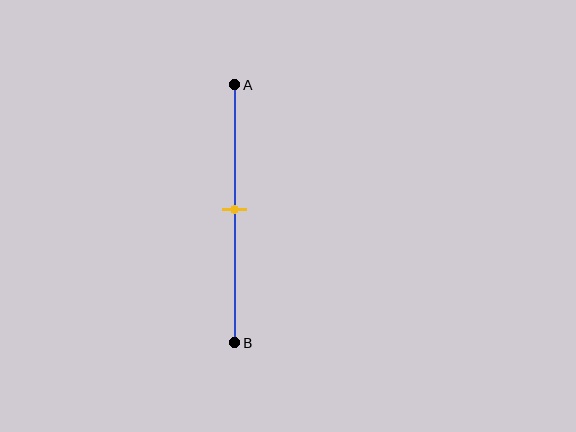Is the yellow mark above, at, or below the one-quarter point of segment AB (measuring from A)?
The yellow mark is below the one-quarter point of segment AB.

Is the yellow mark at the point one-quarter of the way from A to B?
No, the mark is at about 50% from A, not at the 25% one-quarter point.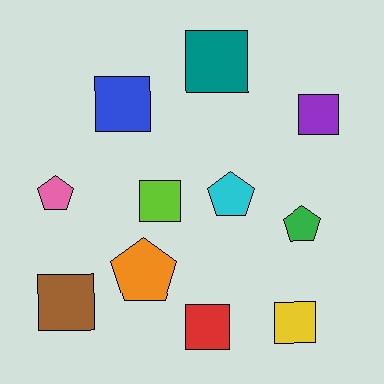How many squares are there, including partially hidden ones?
There are 7 squares.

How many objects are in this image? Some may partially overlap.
There are 11 objects.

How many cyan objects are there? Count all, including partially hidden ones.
There is 1 cyan object.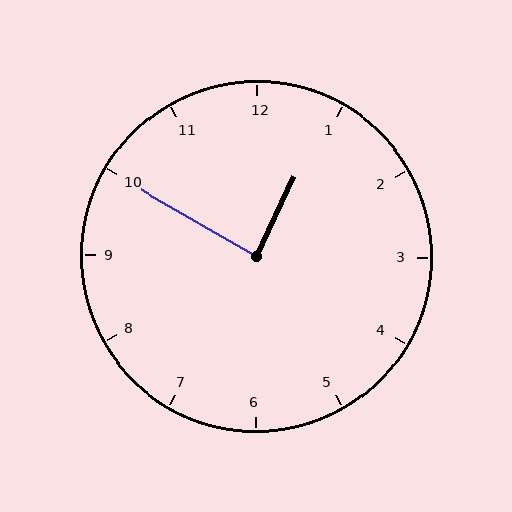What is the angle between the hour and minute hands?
Approximately 85 degrees.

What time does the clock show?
12:50.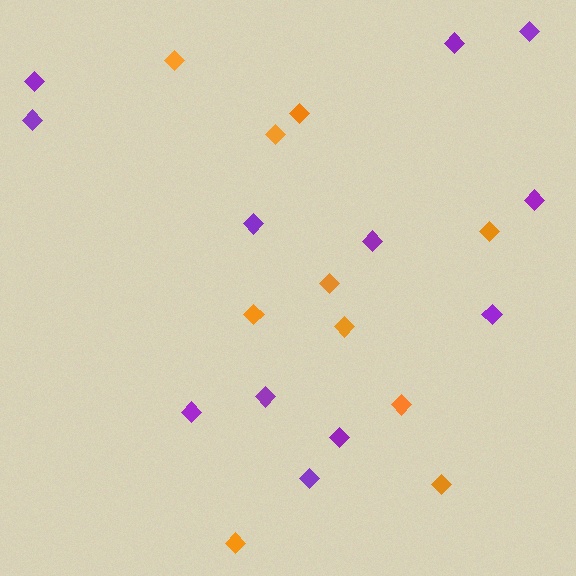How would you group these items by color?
There are 2 groups: one group of orange diamonds (10) and one group of purple diamonds (12).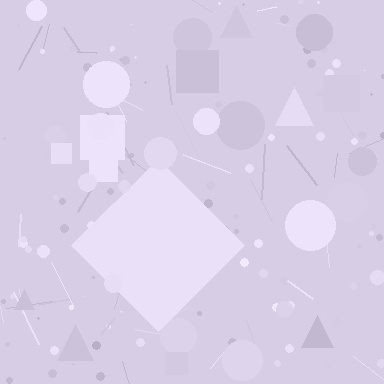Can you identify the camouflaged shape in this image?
The camouflaged shape is a diamond.